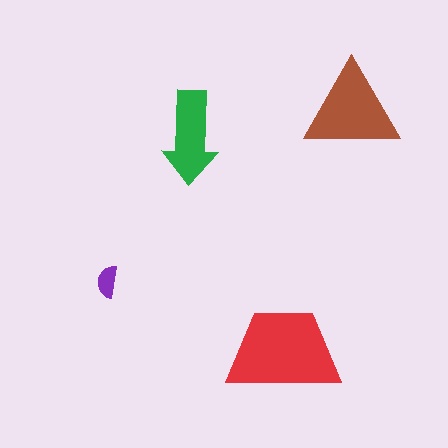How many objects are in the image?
There are 4 objects in the image.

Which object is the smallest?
The purple semicircle.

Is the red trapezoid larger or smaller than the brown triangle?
Larger.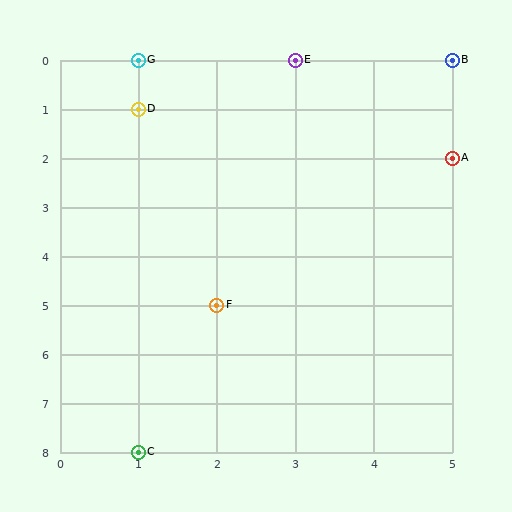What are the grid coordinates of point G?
Point G is at grid coordinates (1, 0).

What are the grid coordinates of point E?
Point E is at grid coordinates (3, 0).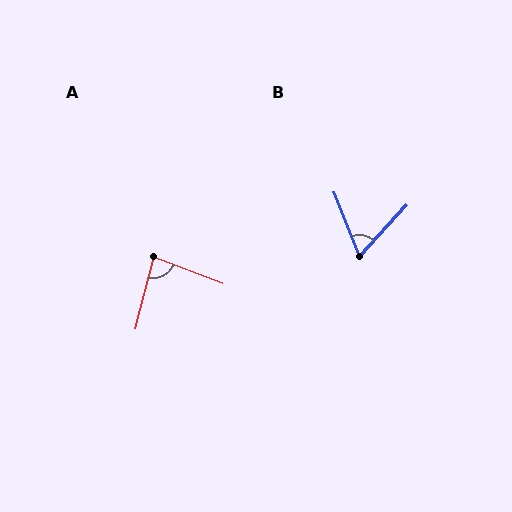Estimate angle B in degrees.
Approximately 64 degrees.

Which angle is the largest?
A, at approximately 83 degrees.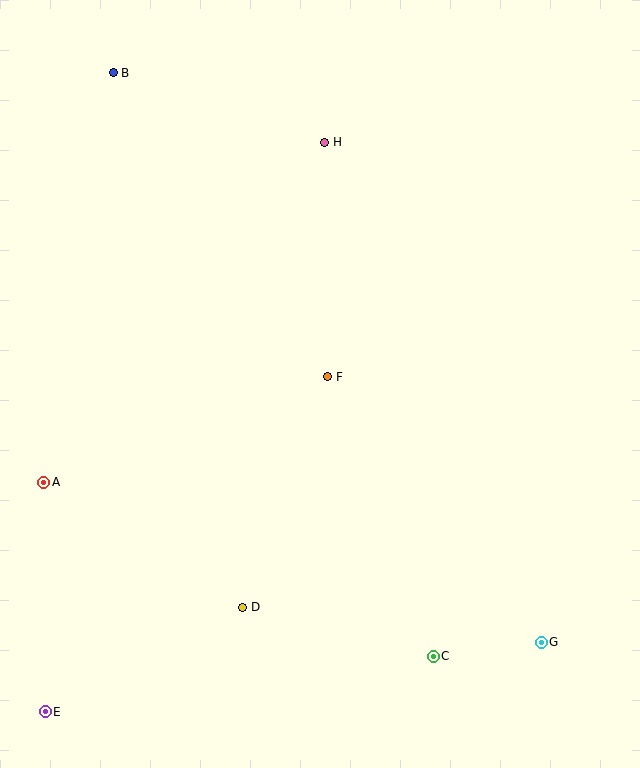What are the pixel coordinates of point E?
Point E is at (45, 712).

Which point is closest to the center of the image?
Point F at (328, 377) is closest to the center.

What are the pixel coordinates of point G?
Point G is at (541, 642).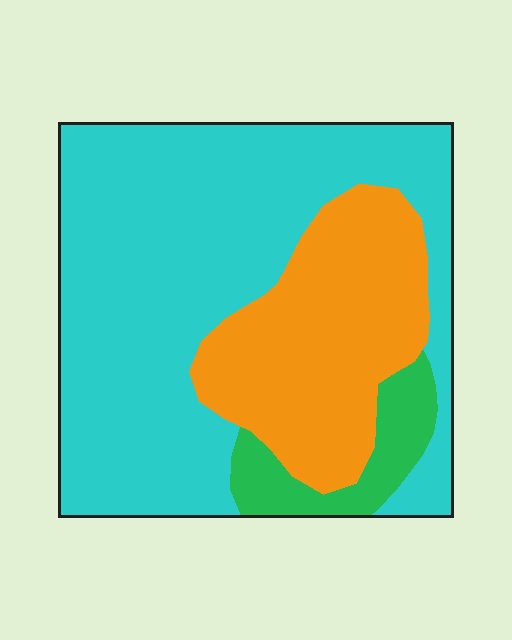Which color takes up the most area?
Cyan, at roughly 65%.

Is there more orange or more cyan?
Cyan.